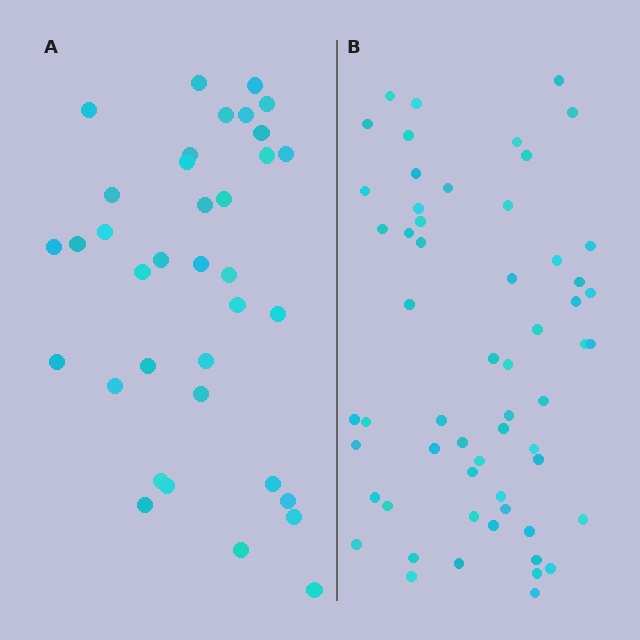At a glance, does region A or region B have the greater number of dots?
Region B (the right region) has more dots.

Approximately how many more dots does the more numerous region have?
Region B has approximately 20 more dots than region A.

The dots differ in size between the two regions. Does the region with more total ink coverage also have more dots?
No. Region A has more total ink coverage because its dots are larger, but region B actually contains more individual dots. Total area can be misleading — the number of items is what matters here.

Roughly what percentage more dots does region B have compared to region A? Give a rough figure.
About 60% more.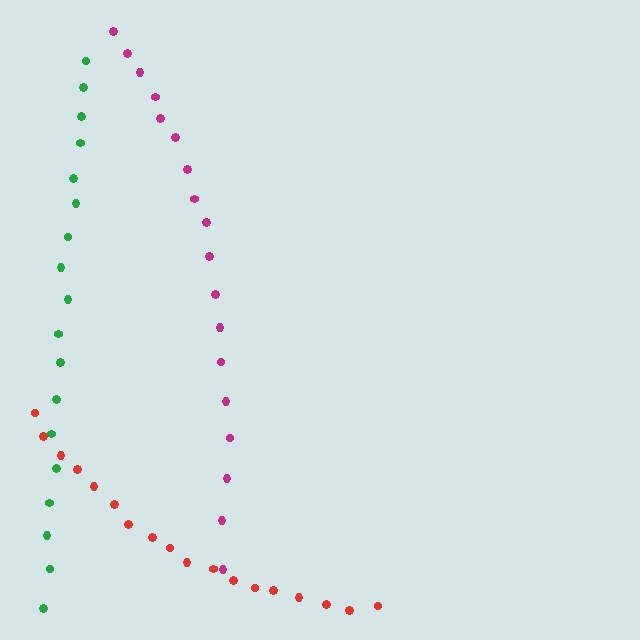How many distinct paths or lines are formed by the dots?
There are 3 distinct paths.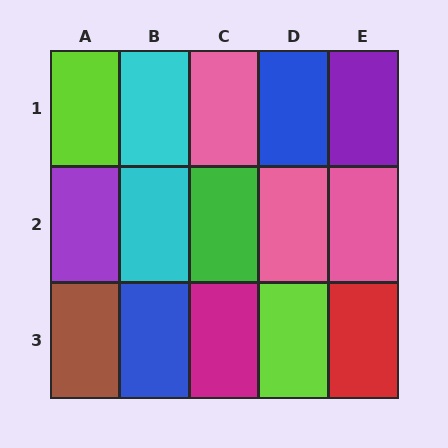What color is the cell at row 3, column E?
Red.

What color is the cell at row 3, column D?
Lime.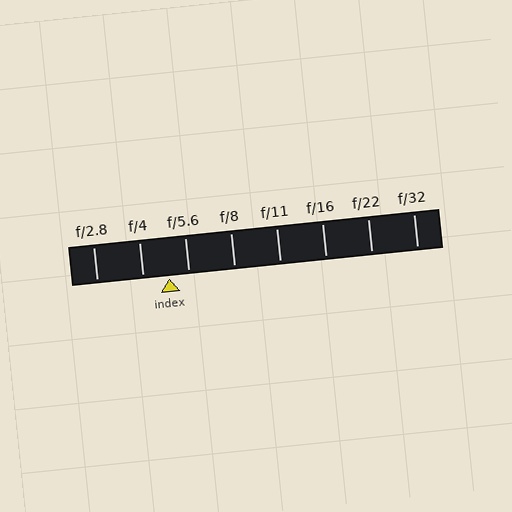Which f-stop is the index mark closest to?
The index mark is closest to f/5.6.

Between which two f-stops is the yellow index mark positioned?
The index mark is between f/4 and f/5.6.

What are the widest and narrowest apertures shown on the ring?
The widest aperture shown is f/2.8 and the narrowest is f/32.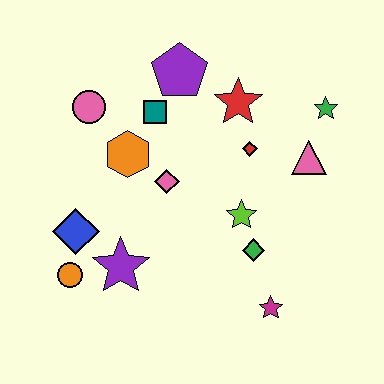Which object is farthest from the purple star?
The green star is farthest from the purple star.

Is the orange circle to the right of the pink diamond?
No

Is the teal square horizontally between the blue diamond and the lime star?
Yes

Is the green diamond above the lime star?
No